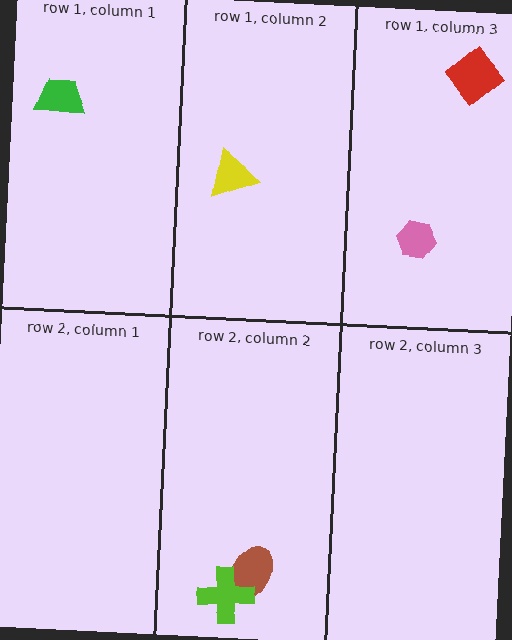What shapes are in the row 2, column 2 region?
The brown ellipse, the lime cross.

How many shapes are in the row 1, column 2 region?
1.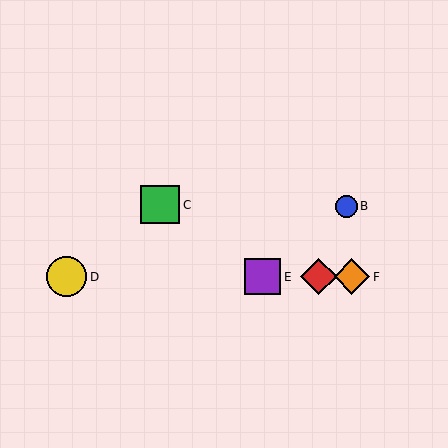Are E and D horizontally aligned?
Yes, both are at y≈277.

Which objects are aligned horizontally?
Objects A, D, E, F are aligned horizontally.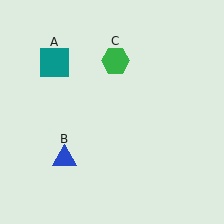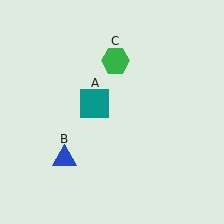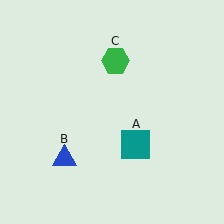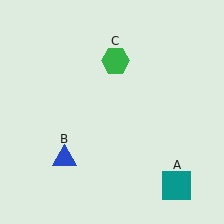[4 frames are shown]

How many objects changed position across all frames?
1 object changed position: teal square (object A).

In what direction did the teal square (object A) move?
The teal square (object A) moved down and to the right.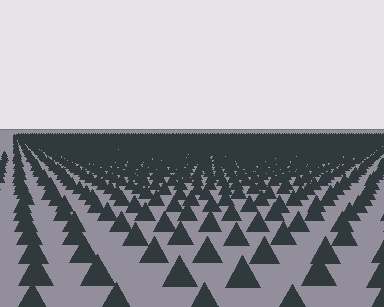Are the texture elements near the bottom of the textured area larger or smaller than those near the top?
Larger. Near the bottom, elements are closer to the viewer and appear at a bigger on-screen size.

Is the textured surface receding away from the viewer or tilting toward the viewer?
The surface is receding away from the viewer. Texture elements get smaller and denser toward the top.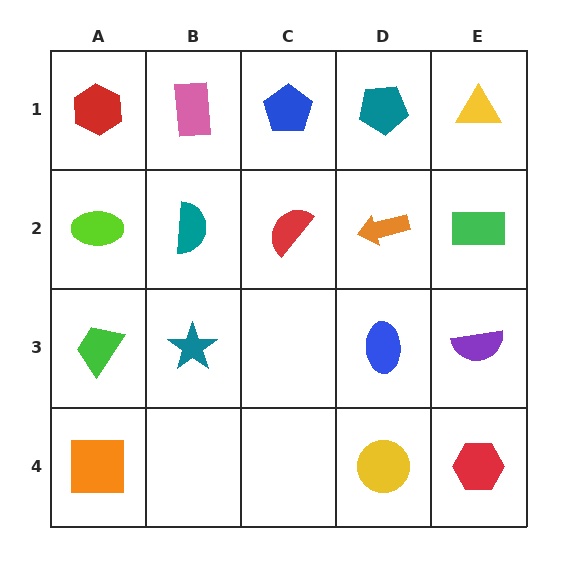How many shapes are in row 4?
3 shapes.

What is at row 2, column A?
A lime ellipse.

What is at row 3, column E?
A purple semicircle.